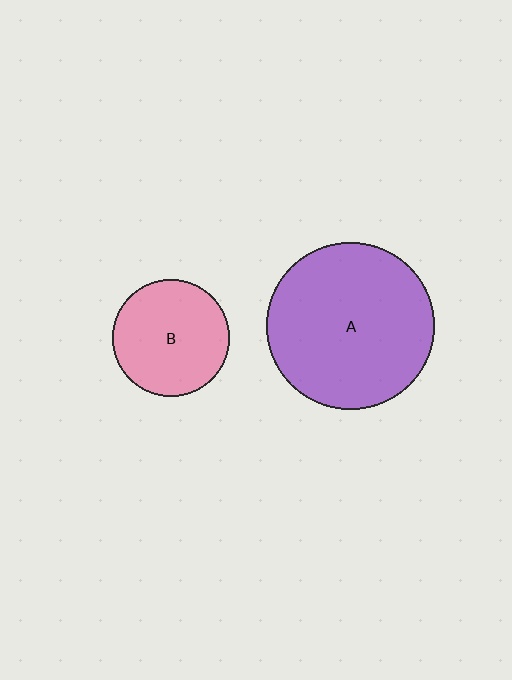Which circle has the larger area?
Circle A (purple).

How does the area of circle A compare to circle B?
Approximately 2.0 times.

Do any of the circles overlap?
No, none of the circles overlap.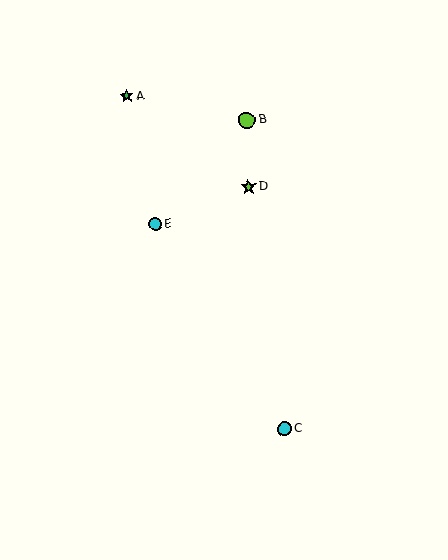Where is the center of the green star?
The center of the green star is at (127, 96).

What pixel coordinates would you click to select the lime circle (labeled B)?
Click at (247, 120) to select the lime circle B.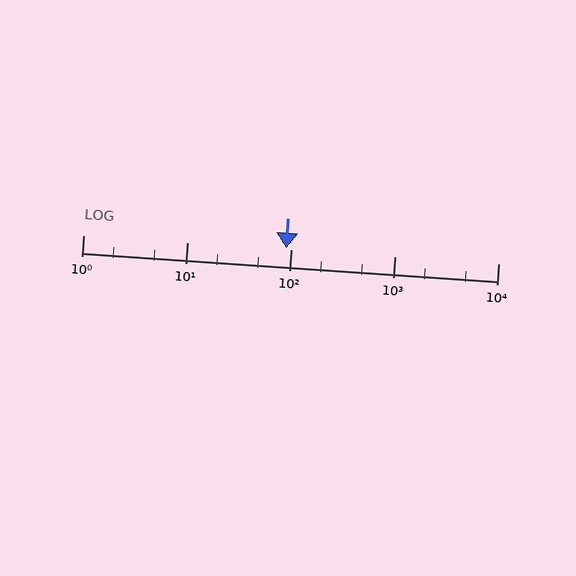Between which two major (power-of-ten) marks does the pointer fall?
The pointer is between 10 and 100.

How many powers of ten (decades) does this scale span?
The scale spans 4 decades, from 1 to 10000.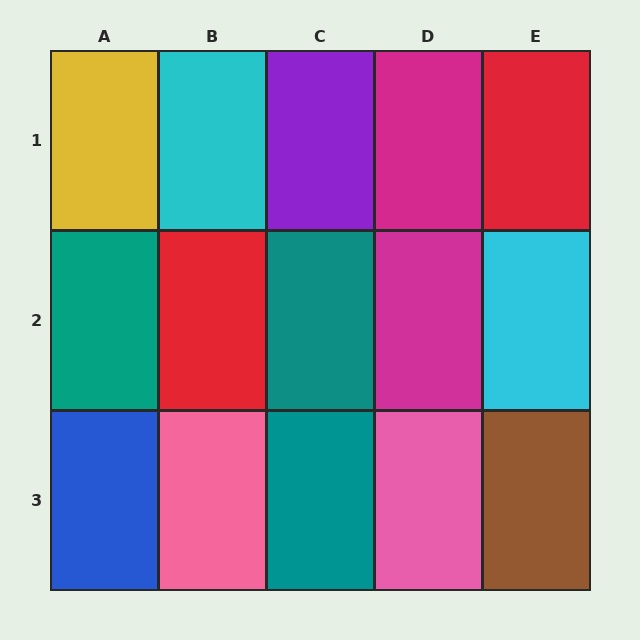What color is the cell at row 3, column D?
Pink.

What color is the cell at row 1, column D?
Magenta.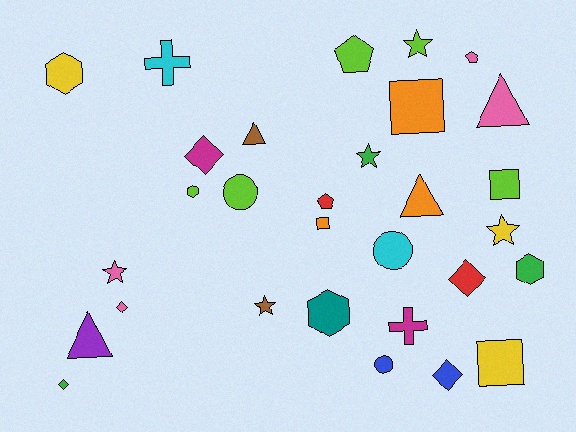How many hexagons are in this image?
There are 4 hexagons.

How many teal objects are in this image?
There is 1 teal object.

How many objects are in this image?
There are 30 objects.